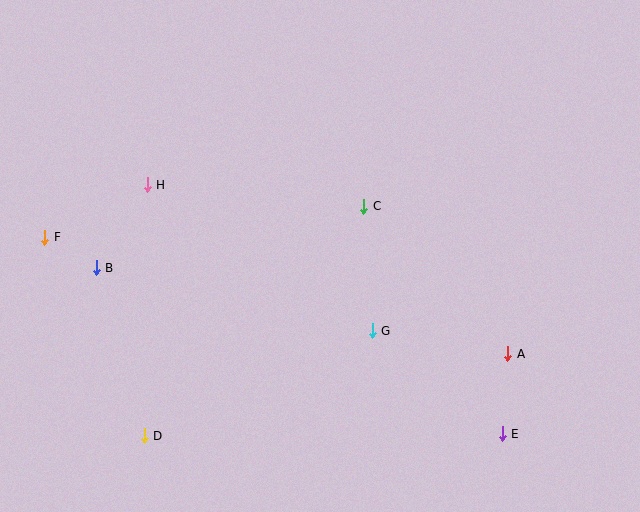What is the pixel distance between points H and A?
The distance between H and A is 398 pixels.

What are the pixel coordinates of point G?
Point G is at (372, 331).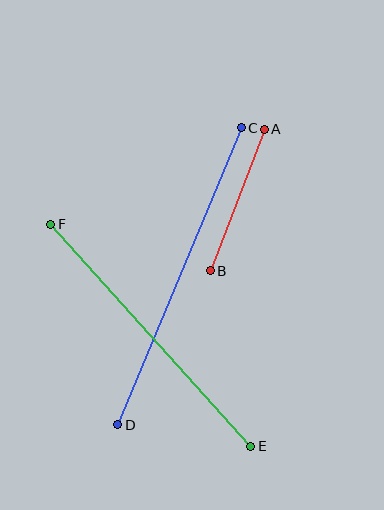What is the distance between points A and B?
The distance is approximately 152 pixels.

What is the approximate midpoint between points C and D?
The midpoint is at approximately (179, 276) pixels.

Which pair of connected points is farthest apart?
Points C and D are farthest apart.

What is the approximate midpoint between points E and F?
The midpoint is at approximately (151, 335) pixels.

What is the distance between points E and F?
The distance is approximately 299 pixels.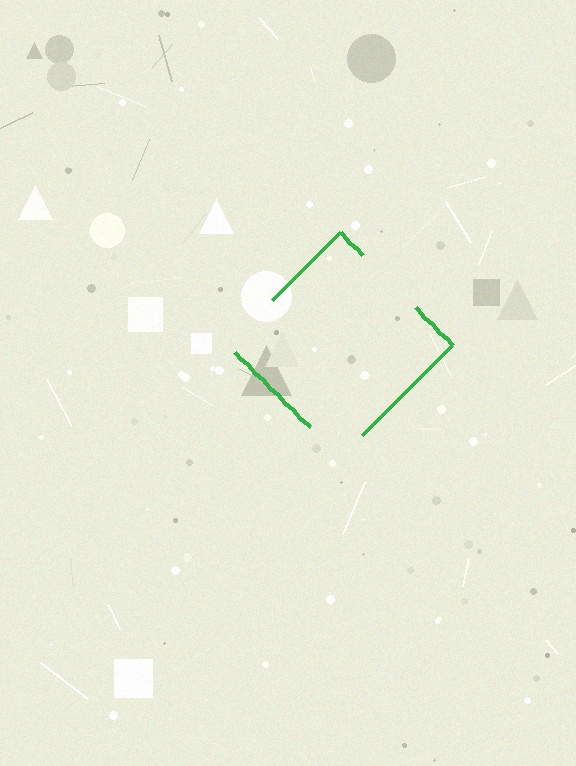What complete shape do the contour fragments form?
The contour fragments form a diamond.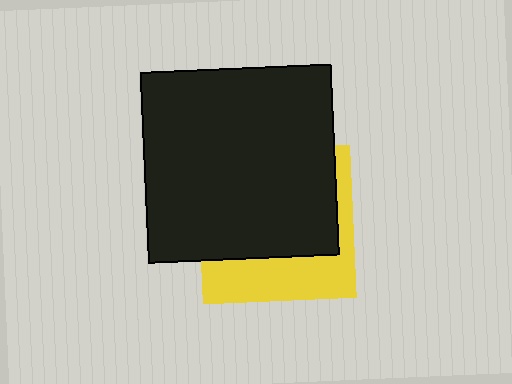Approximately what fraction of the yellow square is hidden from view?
Roughly 66% of the yellow square is hidden behind the black square.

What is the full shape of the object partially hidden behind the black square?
The partially hidden object is a yellow square.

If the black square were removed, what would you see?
You would see the complete yellow square.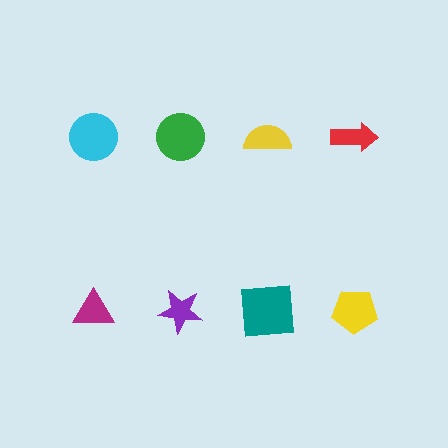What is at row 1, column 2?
A green circle.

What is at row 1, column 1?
A cyan circle.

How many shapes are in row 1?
4 shapes.